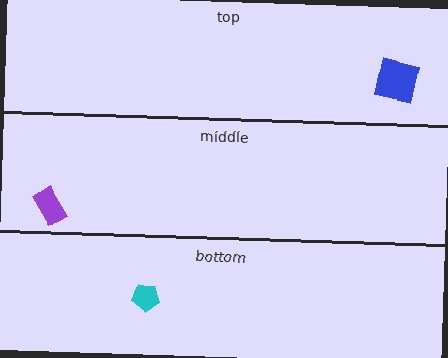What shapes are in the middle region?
The purple rectangle.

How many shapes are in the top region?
1.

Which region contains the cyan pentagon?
The bottom region.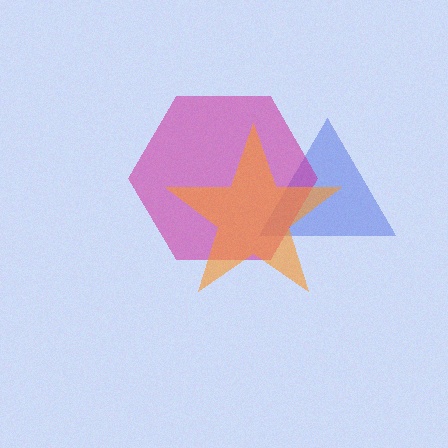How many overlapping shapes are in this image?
There are 3 overlapping shapes in the image.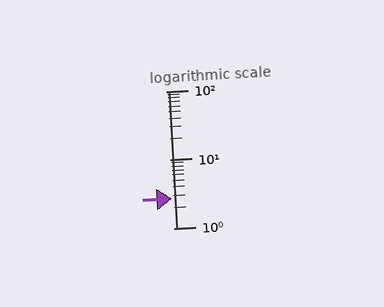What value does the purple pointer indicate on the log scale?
The pointer indicates approximately 2.7.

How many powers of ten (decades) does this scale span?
The scale spans 2 decades, from 1 to 100.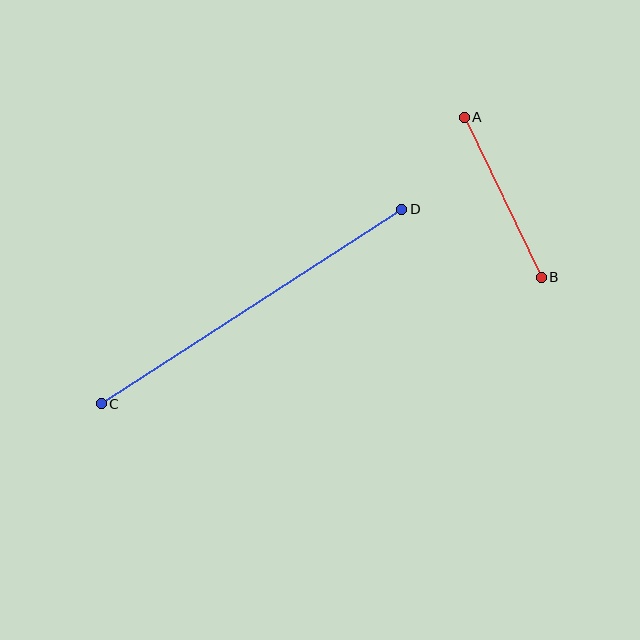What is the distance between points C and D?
The distance is approximately 358 pixels.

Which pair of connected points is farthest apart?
Points C and D are farthest apart.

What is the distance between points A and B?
The distance is approximately 177 pixels.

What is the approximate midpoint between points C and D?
The midpoint is at approximately (252, 306) pixels.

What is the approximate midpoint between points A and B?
The midpoint is at approximately (503, 197) pixels.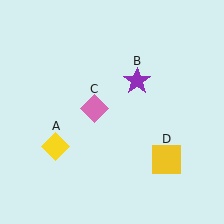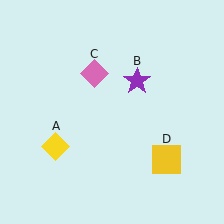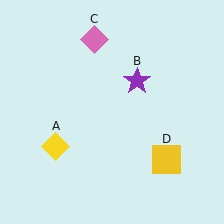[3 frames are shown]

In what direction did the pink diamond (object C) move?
The pink diamond (object C) moved up.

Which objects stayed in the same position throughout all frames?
Yellow diamond (object A) and purple star (object B) and yellow square (object D) remained stationary.